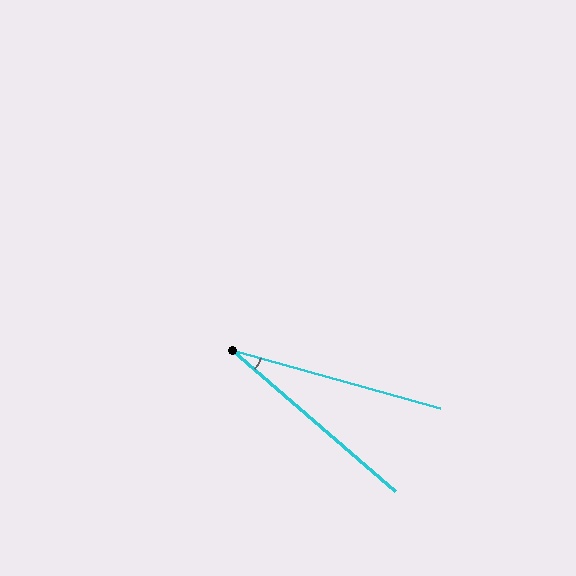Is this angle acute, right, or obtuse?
It is acute.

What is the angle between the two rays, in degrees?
Approximately 25 degrees.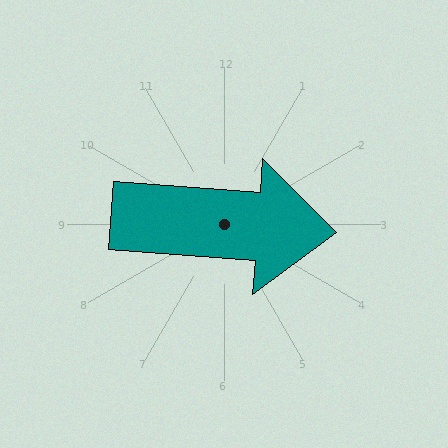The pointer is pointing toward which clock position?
Roughly 3 o'clock.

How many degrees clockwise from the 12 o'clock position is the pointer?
Approximately 94 degrees.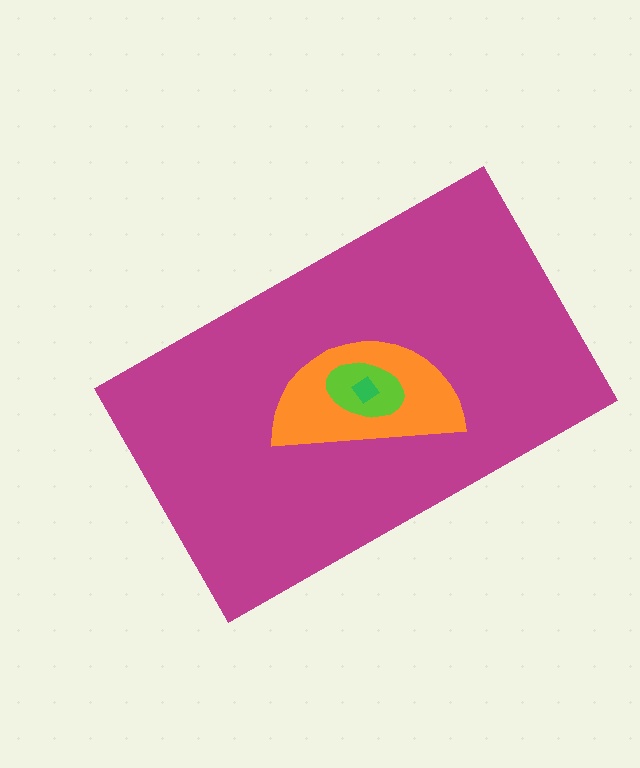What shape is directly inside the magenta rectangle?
The orange semicircle.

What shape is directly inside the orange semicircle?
The lime ellipse.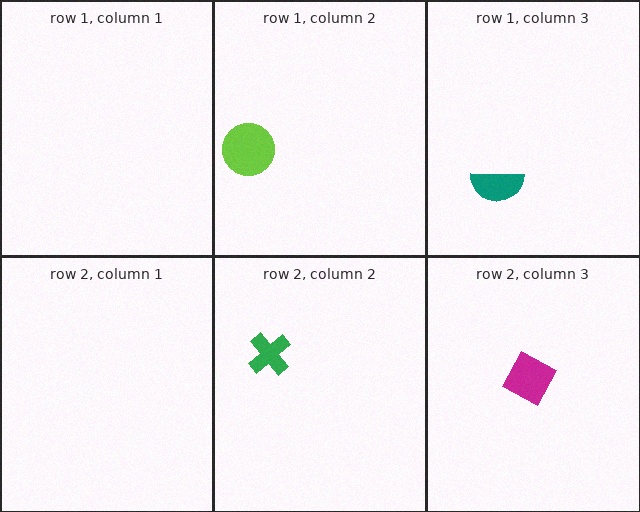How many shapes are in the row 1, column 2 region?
1.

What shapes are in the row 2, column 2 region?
The green cross.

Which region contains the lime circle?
The row 1, column 2 region.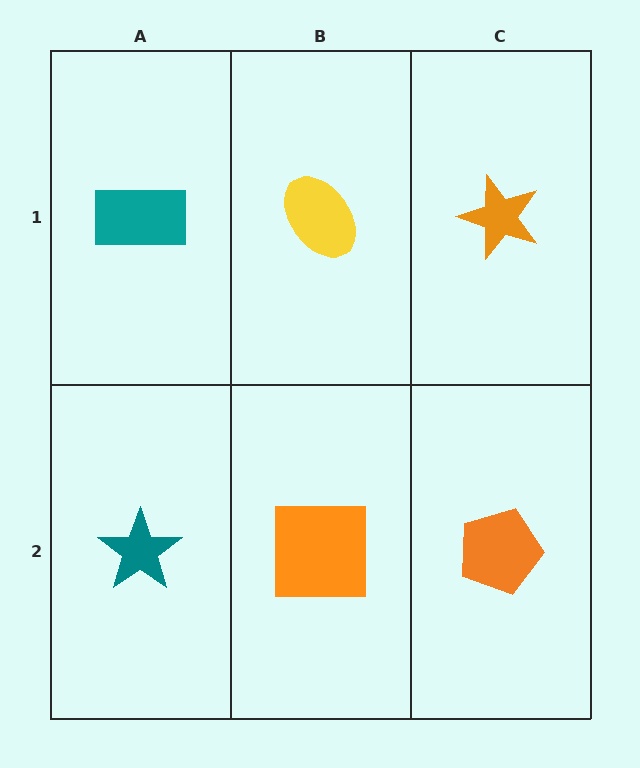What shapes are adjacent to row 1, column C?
An orange pentagon (row 2, column C), a yellow ellipse (row 1, column B).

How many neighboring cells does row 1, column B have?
3.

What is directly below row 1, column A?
A teal star.